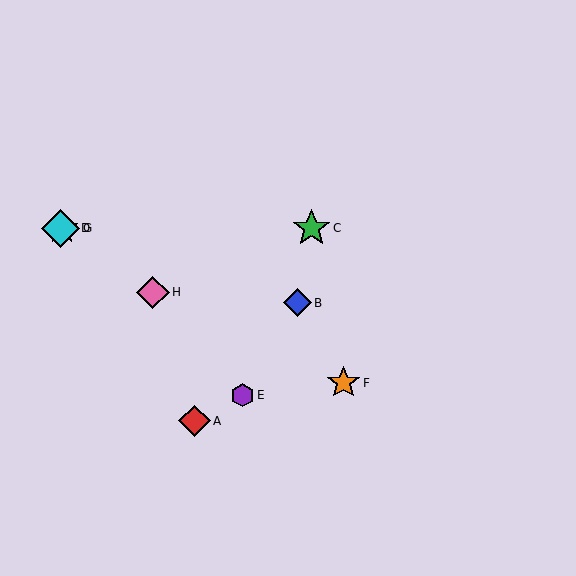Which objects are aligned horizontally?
Objects C, D, G are aligned horizontally.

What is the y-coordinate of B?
Object B is at y≈303.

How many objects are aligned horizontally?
3 objects (C, D, G) are aligned horizontally.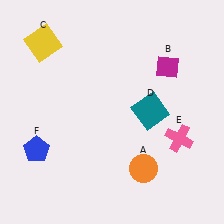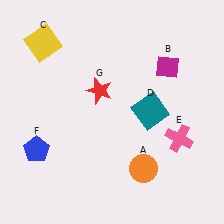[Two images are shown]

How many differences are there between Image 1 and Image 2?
There is 1 difference between the two images.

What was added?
A red star (G) was added in Image 2.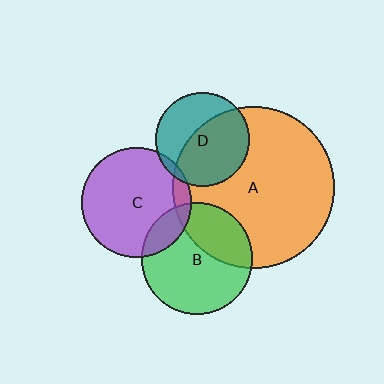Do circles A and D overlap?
Yes.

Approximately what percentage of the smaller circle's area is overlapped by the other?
Approximately 60%.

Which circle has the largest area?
Circle A (orange).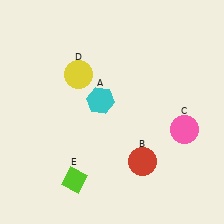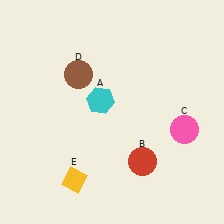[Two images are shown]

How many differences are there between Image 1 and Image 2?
There are 2 differences between the two images.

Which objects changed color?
D changed from yellow to brown. E changed from lime to yellow.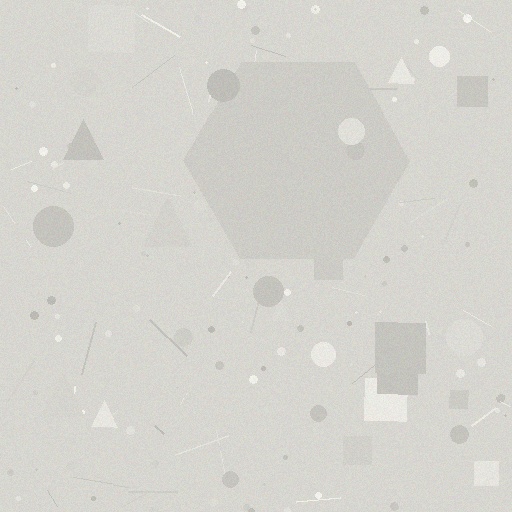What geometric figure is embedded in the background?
A hexagon is embedded in the background.